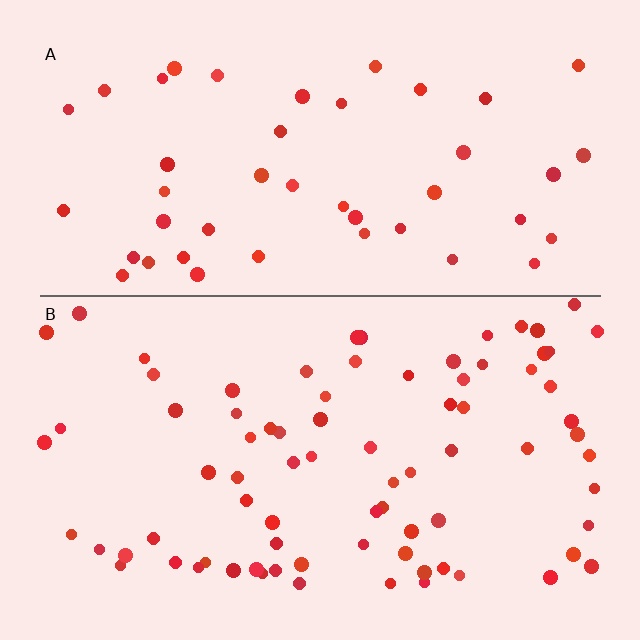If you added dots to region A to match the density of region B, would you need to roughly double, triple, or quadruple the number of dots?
Approximately double.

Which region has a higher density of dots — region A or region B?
B (the bottom).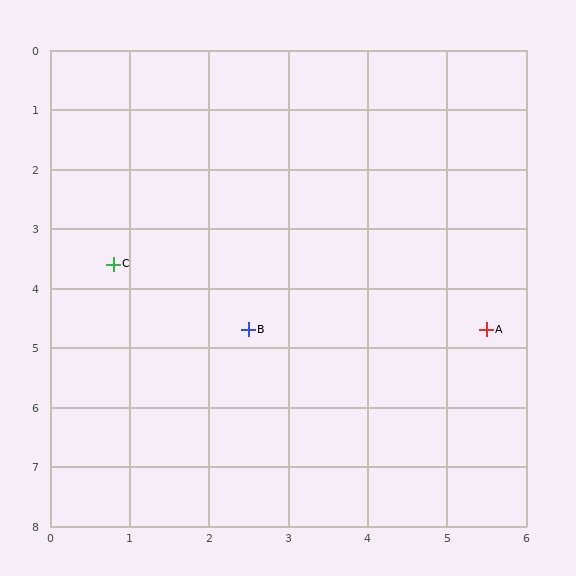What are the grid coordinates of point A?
Point A is at approximately (5.5, 4.7).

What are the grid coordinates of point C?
Point C is at approximately (0.8, 3.6).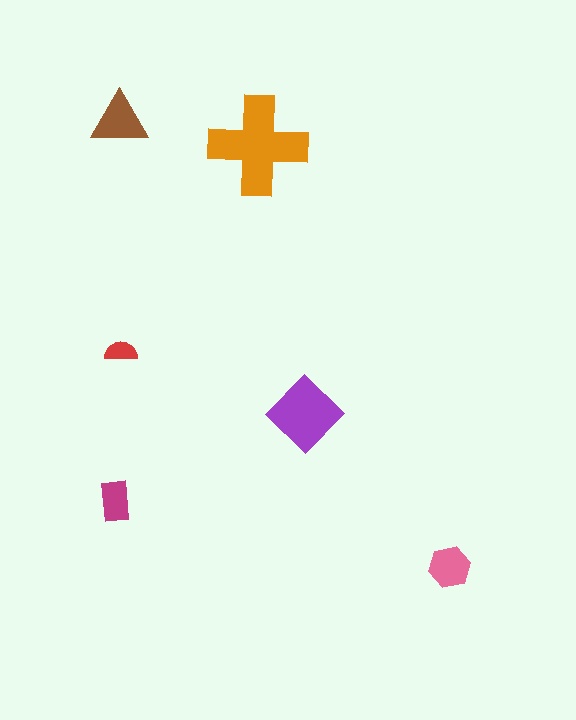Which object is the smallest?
The red semicircle.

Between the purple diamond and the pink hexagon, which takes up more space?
The purple diamond.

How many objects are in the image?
There are 6 objects in the image.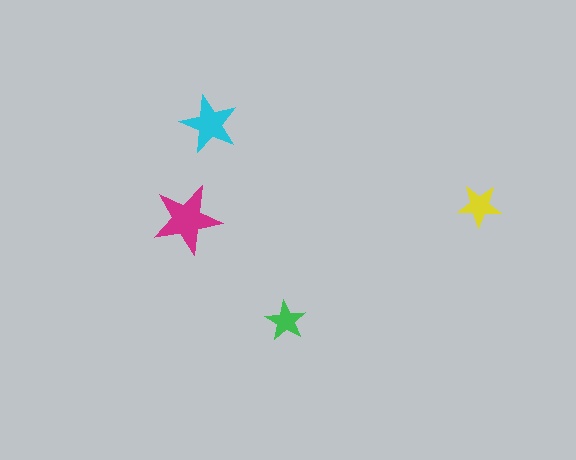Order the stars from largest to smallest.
the magenta one, the cyan one, the yellow one, the green one.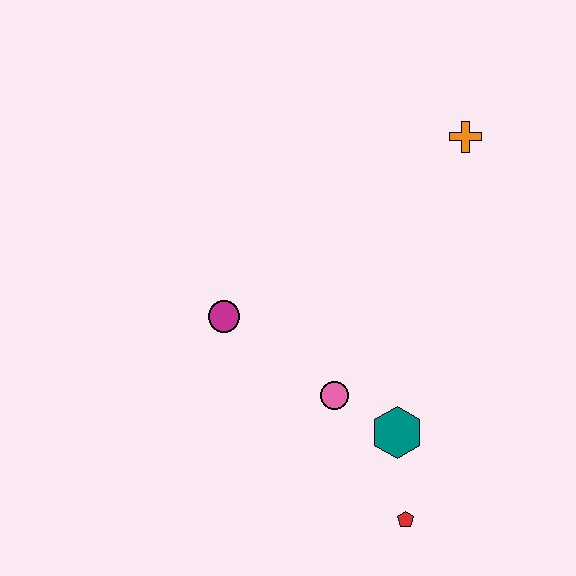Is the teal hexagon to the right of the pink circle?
Yes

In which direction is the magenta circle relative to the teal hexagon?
The magenta circle is to the left of the teal hexagon.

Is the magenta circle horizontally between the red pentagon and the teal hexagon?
No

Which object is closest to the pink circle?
The teal hexagon is closest to the pink circle.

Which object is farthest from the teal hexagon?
The orange cross is farthest from the teal hexagon.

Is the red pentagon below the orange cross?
Yes